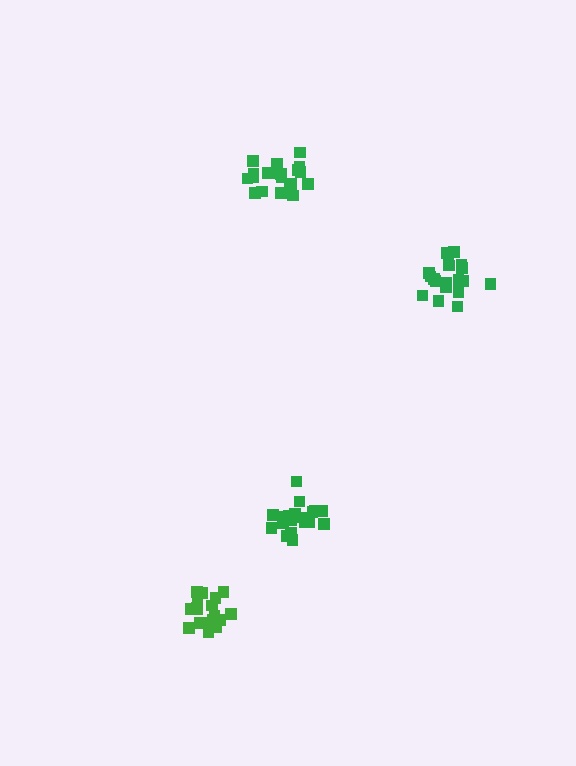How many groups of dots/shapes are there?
There are 4 groups.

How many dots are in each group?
Group 1: 20 dots, Group 2: 18 dots, Group 3: 21 dots, Group 4: 20 dots (79 total).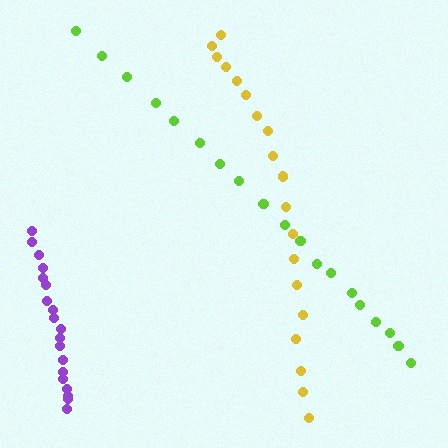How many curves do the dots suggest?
There are 3 distinct paths.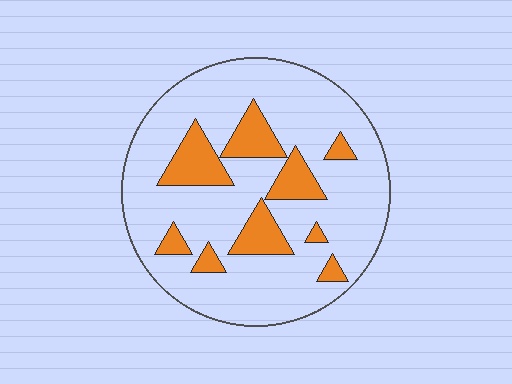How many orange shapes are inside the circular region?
9.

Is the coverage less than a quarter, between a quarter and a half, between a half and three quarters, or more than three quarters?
Less than a quarter.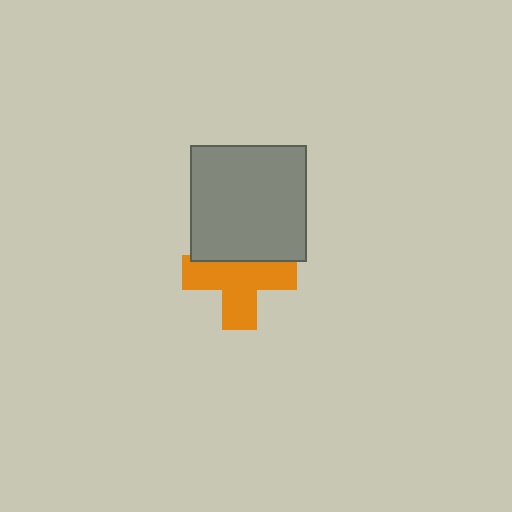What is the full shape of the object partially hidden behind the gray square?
The partially hidden object is an orange cross.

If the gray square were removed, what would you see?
You would see the complete orange cross.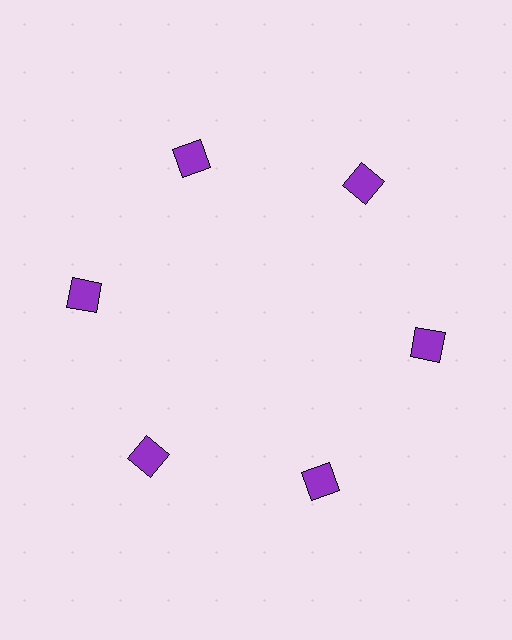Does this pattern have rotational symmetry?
Yes, this pattern has 6-fold rotational symmetry. It looks the same after rotating 60 degrees around the center.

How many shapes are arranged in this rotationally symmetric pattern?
There are 6 shapes, arranged in 6 groups of 1.